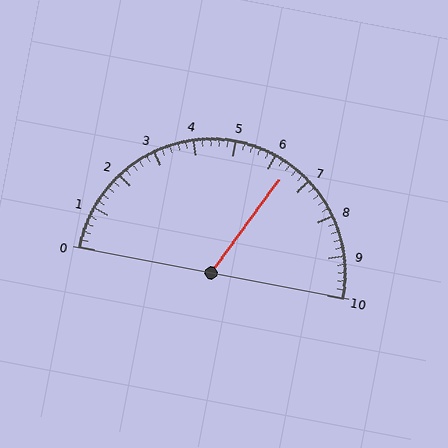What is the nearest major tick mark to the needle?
The nearest major tick mark is 6.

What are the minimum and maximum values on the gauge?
The gauge ranges from 0 to 10.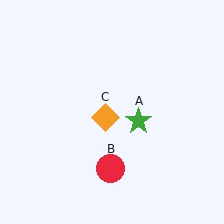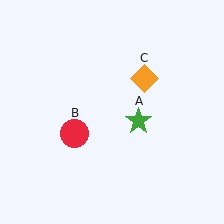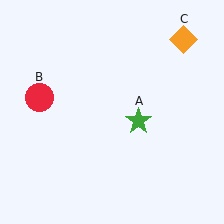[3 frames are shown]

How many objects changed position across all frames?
2 objects changed position: red circle (object B), orange diamond (object C).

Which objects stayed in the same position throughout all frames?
Green star (object A) remained stationary.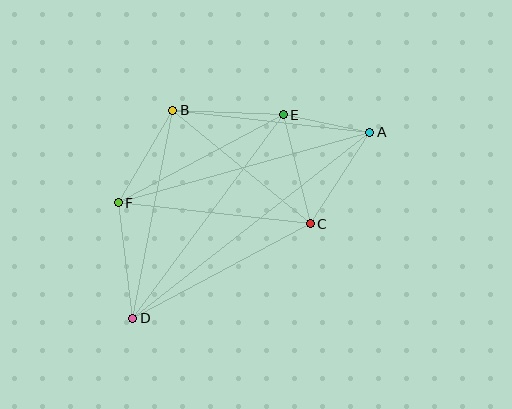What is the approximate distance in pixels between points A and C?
The distance between A and C is approximately 109 pixels.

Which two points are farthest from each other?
Points A and D are farthest from each other.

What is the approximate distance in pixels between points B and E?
The distance between B and E is approximately 110 pixels.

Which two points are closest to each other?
Points A and E are closest to each other.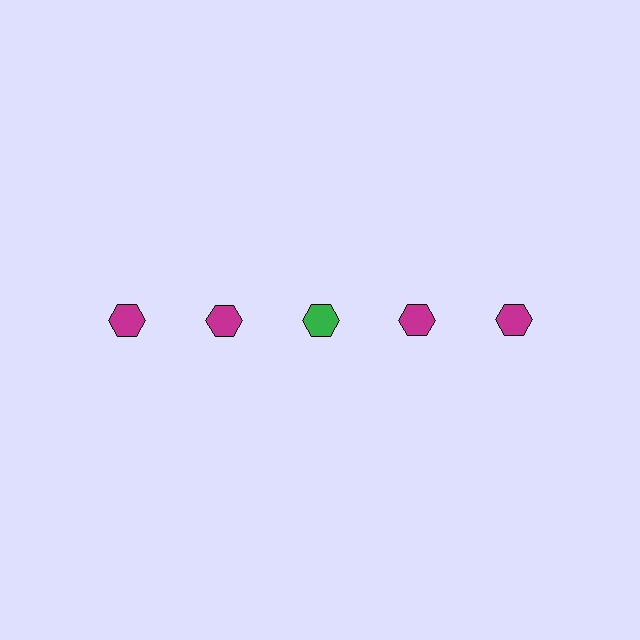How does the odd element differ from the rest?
It has a different color: green instead of magenta.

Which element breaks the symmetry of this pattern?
The green hexagon in the top row, center column breaks the symmetry. All other shapes are magenta hexagons.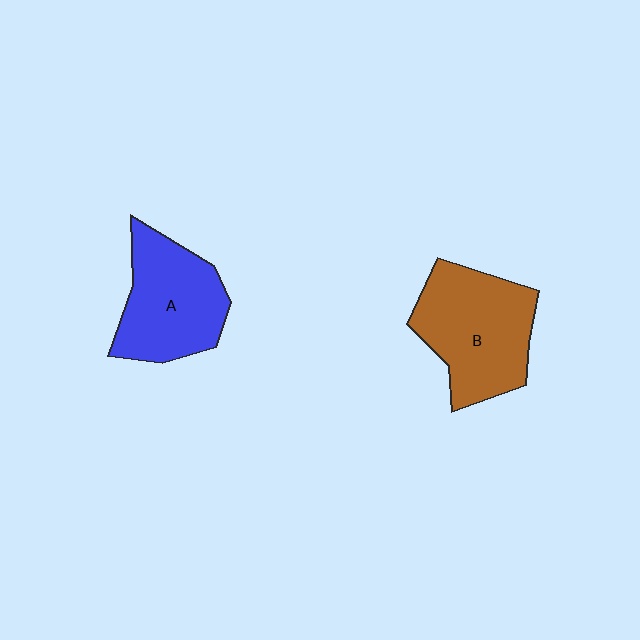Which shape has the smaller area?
Shape A (blue).